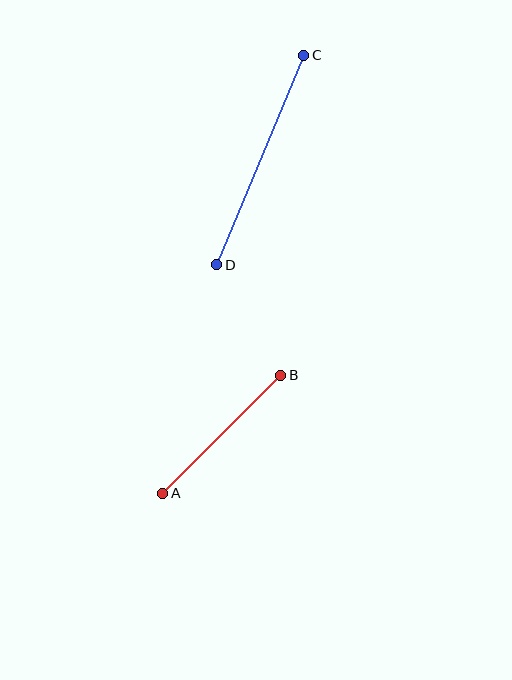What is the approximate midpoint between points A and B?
The midpoint is at approximately (222, 434) pixels.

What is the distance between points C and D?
The distance is approximately 227 pixels.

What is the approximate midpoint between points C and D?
The midpoint is at approximately (260, 160) pixels.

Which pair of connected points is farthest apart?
Points C and D are farthest apart.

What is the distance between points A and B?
The distance is approximately 167 pixels.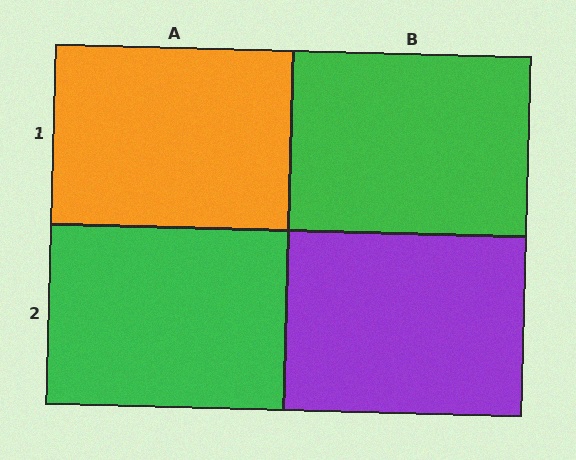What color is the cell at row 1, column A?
Orange.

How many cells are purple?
1 cell is purple.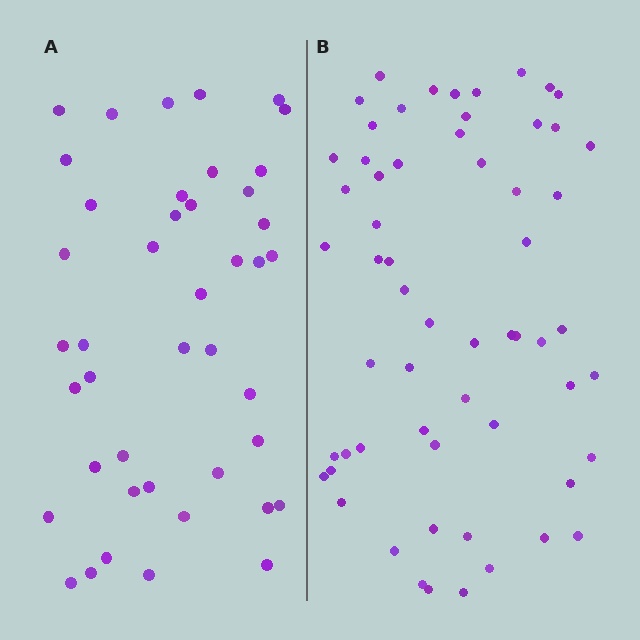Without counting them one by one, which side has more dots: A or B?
Region B (the right region) has more dots.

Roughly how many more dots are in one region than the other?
Region B has approximately 15 more dots than region A.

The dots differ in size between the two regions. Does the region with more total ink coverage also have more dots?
No. Region A has more total ink coverage because its dots are larger, but region B actually contains more individual dots. Total area can be misleading — the number of items is what matters here.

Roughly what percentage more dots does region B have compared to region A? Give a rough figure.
About 40% more.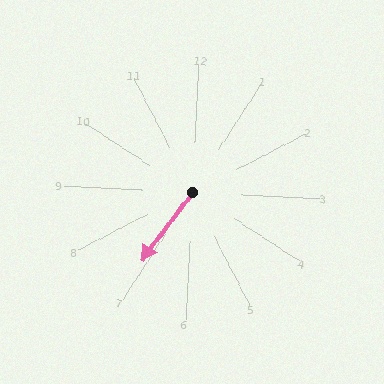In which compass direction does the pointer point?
Southwest.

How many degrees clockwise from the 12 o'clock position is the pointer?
Approximately 214 degrees.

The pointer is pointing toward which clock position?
Roughly 7 o'clock.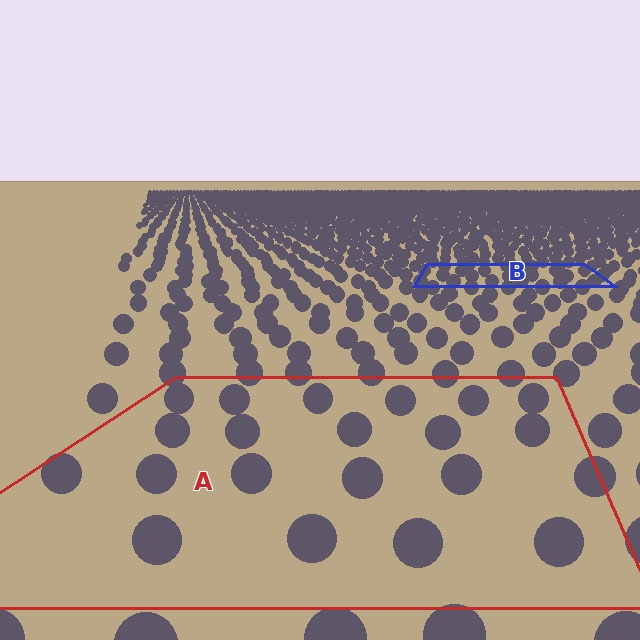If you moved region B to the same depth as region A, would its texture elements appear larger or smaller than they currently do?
They would appear larger. At a closer depth, the same texture elements are projected at a bigger on-screen size.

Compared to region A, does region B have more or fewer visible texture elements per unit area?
Region B has more texture elements per unit area — they are packed more densely because it is farther away.